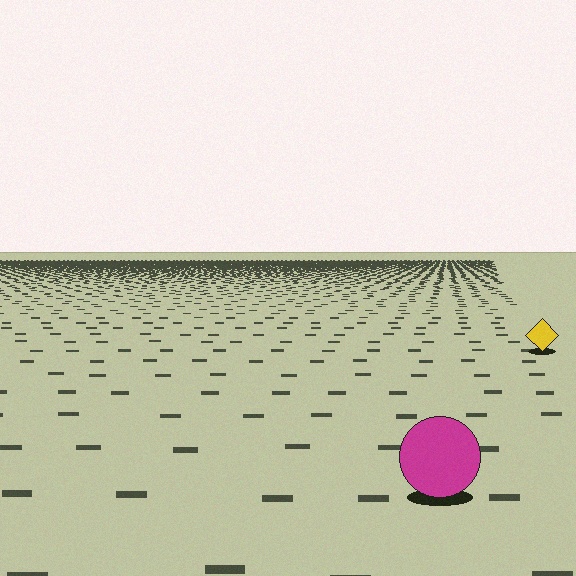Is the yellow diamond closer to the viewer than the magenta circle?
No. The magenta circle is closer — you can tell from the texture gradient: the ground texture is coarser near it.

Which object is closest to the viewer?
The magenta circle is closest. The texture marks near it are larger and more spread out.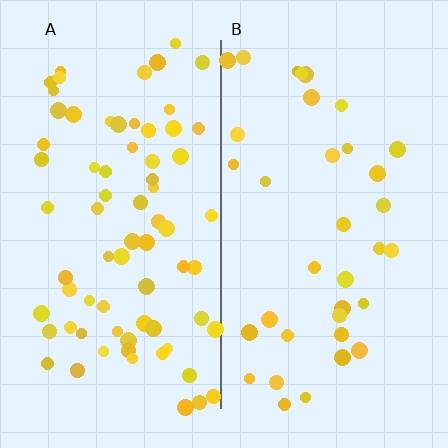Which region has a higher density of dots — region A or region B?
A (the left).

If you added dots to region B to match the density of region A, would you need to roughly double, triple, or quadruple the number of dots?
Approximately double.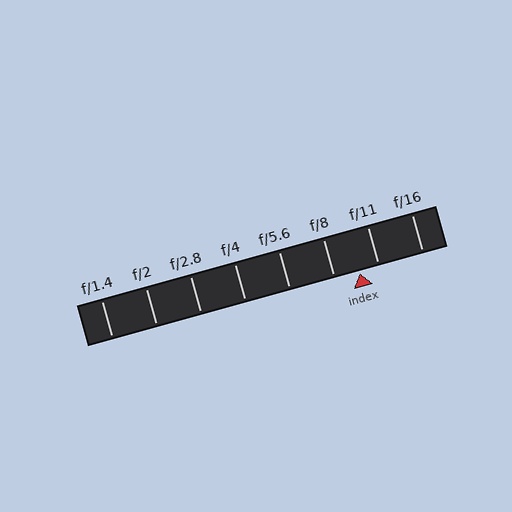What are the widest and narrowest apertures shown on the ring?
The widest aperture shown is f/1.4 and the narrowest is f/16.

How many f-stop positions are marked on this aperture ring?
There are 8 f-stop positions marked.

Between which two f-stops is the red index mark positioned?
The index mark is between f/8 and f/11.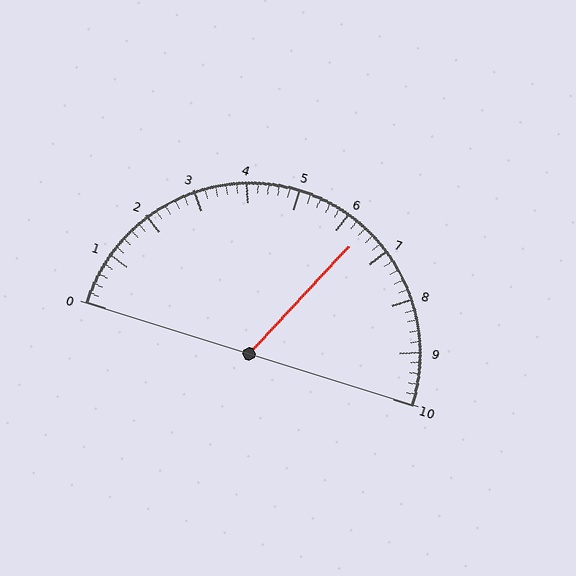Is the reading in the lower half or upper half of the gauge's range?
The reading is in the upper half of the range (0 to 10).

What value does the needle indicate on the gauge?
The needle indicates approximately 6.4.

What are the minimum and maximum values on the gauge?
The gauge ranges from 0 to 10.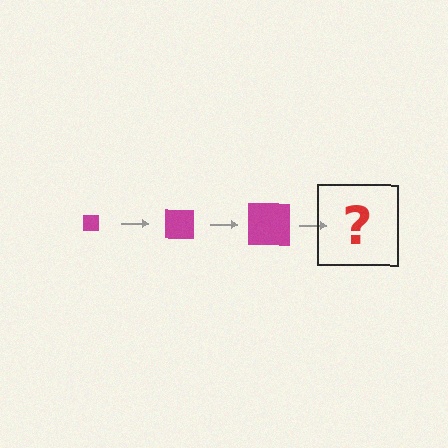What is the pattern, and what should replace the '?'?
The pattern is that the square gets progressively larger each step. The '?' should be a magenta square, larger than the previous one.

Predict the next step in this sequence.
The next step is a magenta square, larger than the previous one.